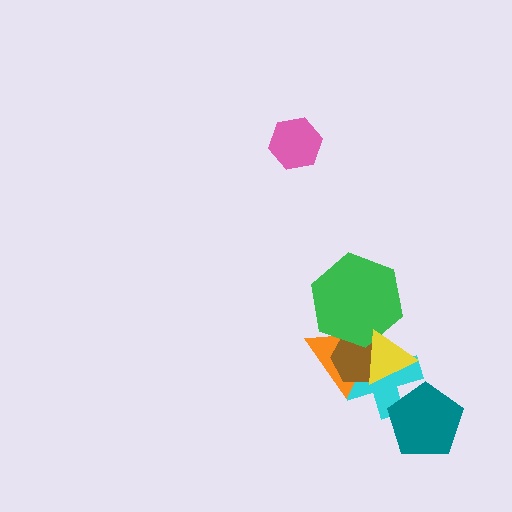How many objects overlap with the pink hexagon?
0 objects overlap with the pink hexagon.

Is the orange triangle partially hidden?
Yes, it is partially covered by another shape.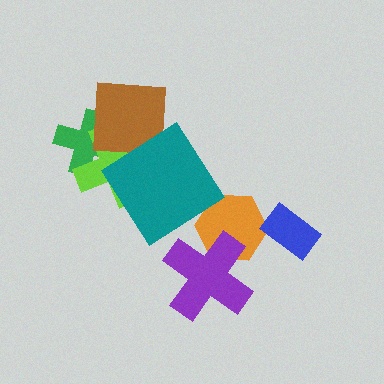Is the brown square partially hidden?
Yes, it is partially covered by another shape.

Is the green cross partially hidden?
Yes, it is partially covered by another shape.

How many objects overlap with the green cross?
2 objects overlap with the green cross.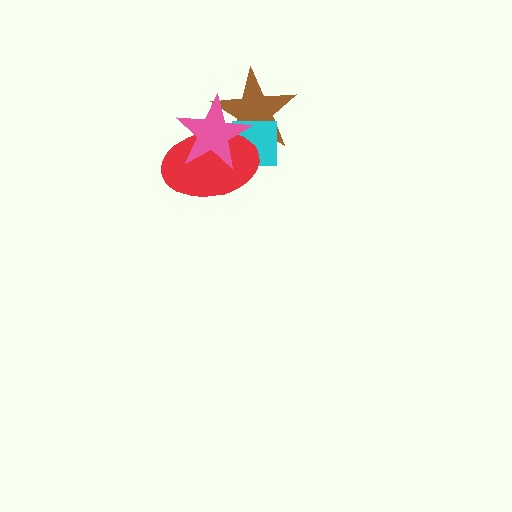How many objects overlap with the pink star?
3 objects overlap with the pink star.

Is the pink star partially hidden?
No, no other shape covers it.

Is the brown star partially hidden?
Yes, it is partially covered by another shape.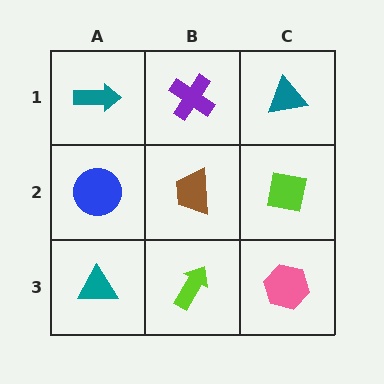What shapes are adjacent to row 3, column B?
A brown trapezoid (row 2, column B), a teal triangle (row 3, column A), a pink hexagon (row 3, column C).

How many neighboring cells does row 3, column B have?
3.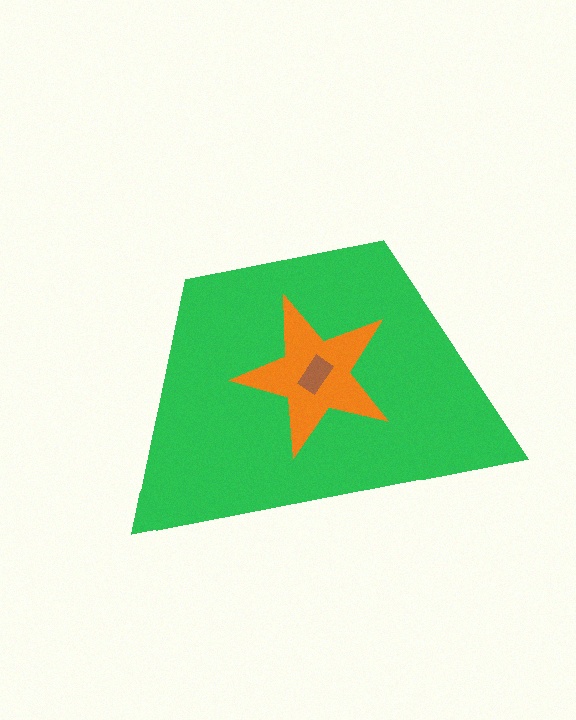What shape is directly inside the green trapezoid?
The orange star.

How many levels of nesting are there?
3.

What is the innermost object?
The brown rectangle.